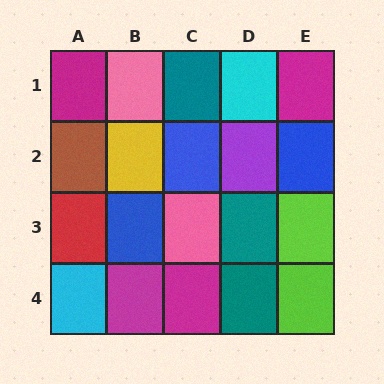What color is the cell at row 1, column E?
Magenta.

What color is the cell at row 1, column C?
Teal.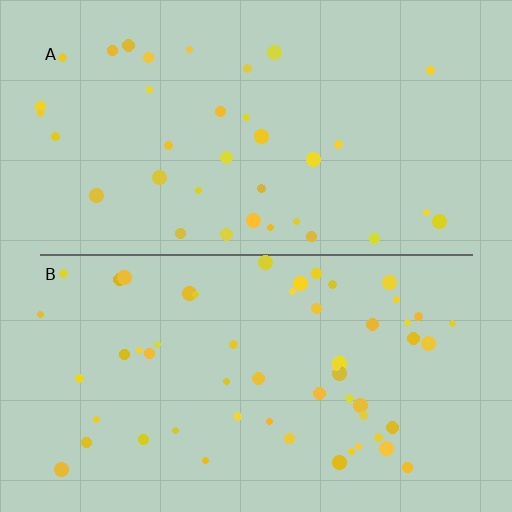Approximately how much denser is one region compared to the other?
Approximately 1.6× — region B over region A.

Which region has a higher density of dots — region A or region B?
B (the bottom).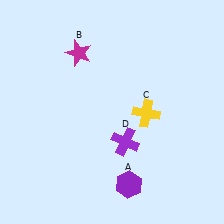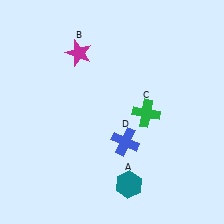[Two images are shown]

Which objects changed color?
A changed from purple to teal. C changed from yellow to green. D changed from purple to blue.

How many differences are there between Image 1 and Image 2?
There are 3 differences between the two images.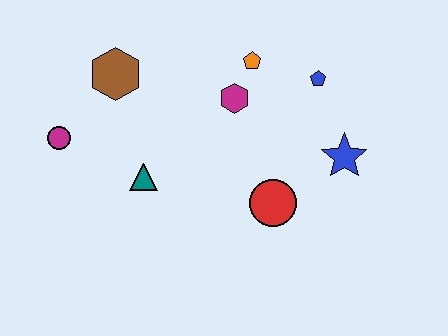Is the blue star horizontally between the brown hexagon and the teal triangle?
No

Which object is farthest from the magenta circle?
The blue star is farthest from the magenta circle.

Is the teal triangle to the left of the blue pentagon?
Yes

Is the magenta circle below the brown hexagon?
Yes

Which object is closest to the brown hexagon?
The magenta circle is closest to the brown hexagon.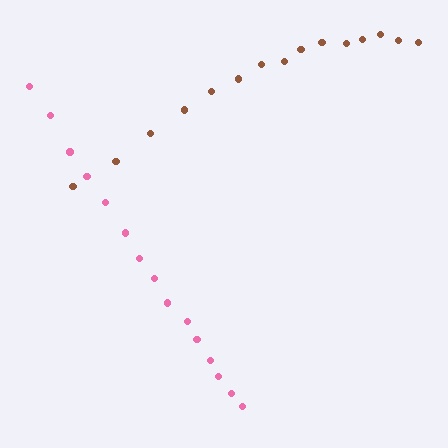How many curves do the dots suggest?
There are 2 distinct paths.